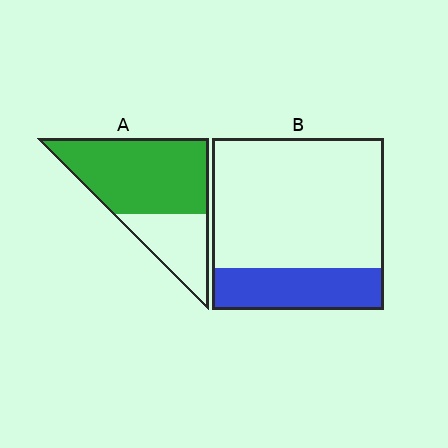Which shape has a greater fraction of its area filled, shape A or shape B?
Shape A.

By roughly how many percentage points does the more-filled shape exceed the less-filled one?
By roughly 45 percentage points (A over B).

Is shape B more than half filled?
No.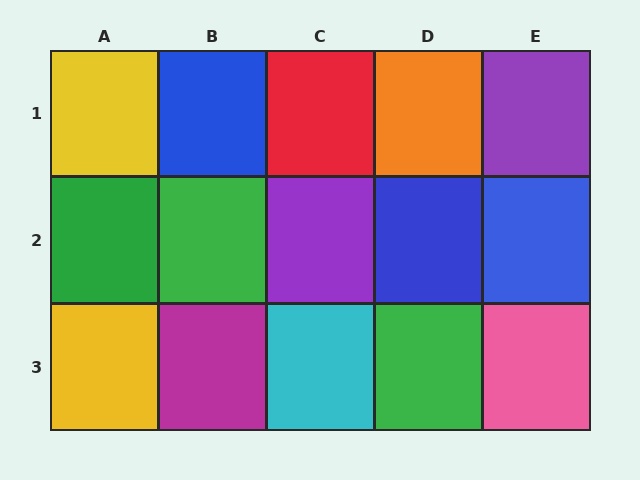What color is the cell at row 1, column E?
Purple.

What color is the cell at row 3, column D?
Green.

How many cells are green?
3 cells are green.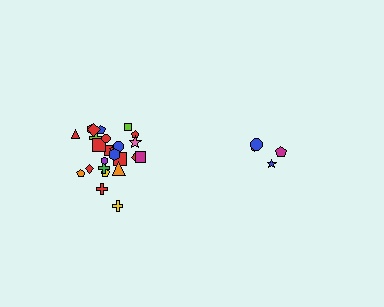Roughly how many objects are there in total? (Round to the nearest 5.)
Roughly 30 objects in total.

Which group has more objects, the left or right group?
The left group.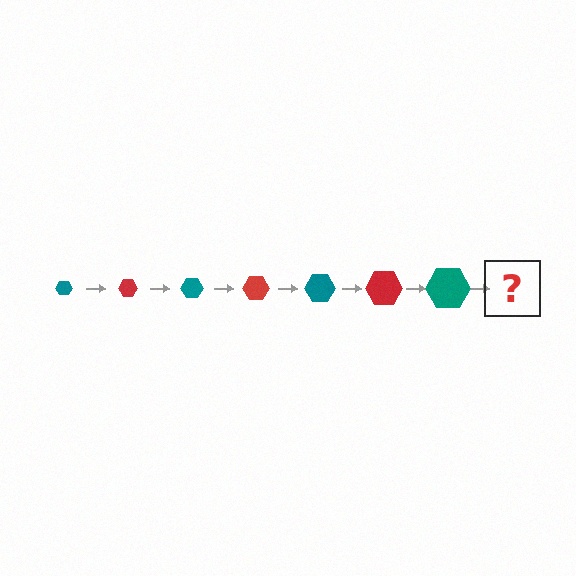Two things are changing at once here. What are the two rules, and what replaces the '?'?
The two rules are that the hexagon grows larger each step and the color cycles through teal and red. The '?' should be a red hexagon, larger than the previous one.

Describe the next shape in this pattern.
It should be a red hexagon, larger than the previous one.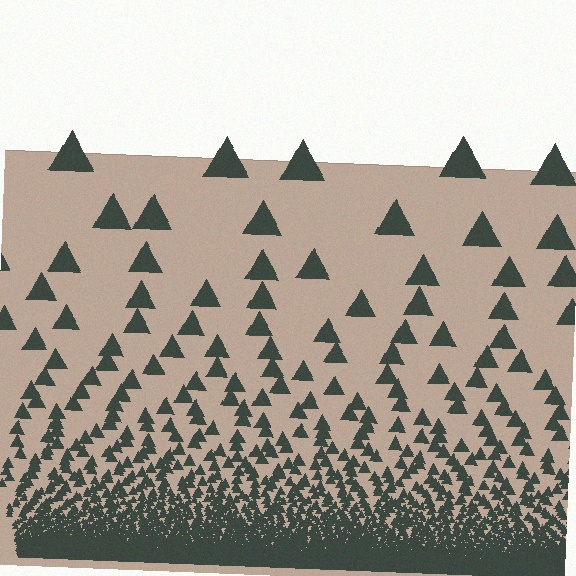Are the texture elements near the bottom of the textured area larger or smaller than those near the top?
Smaller. The gradient is inverted — elements near the bottom are smaller and denser.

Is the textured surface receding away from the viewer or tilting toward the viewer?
The surface appears to tilt toward the viewer. Texture elements get larger and sparser toward the top.